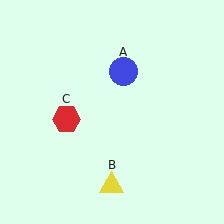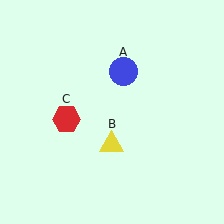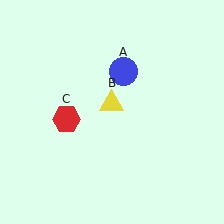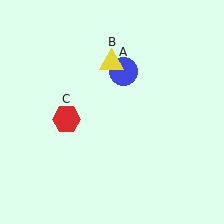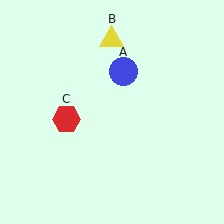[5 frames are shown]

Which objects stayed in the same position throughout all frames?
Blue circle (object A) and red hexagon (object C) remained stationary.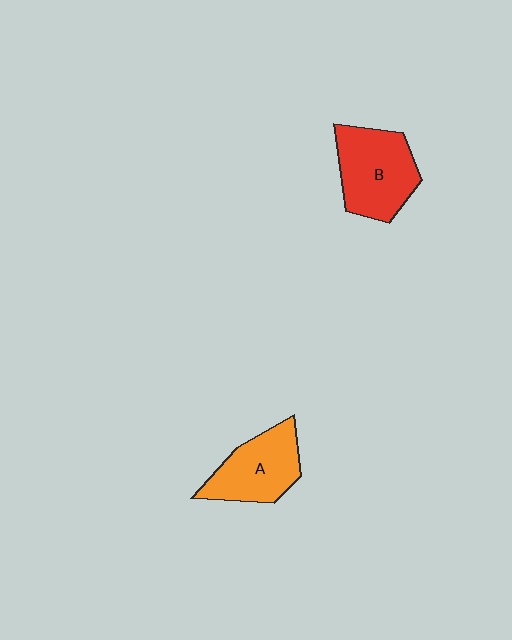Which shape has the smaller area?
Shape A (orange).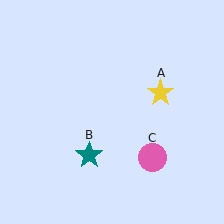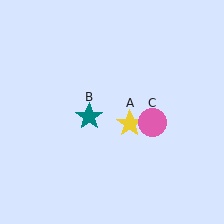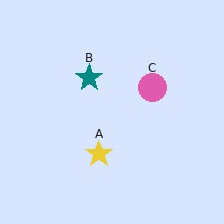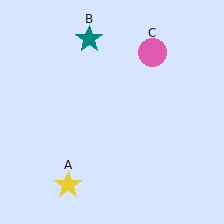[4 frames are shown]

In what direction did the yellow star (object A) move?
The yellow star (object A) moved down and to the left.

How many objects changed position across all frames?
3 objects changed position: yellow star (object A), teal star (object B), pink circle (object C).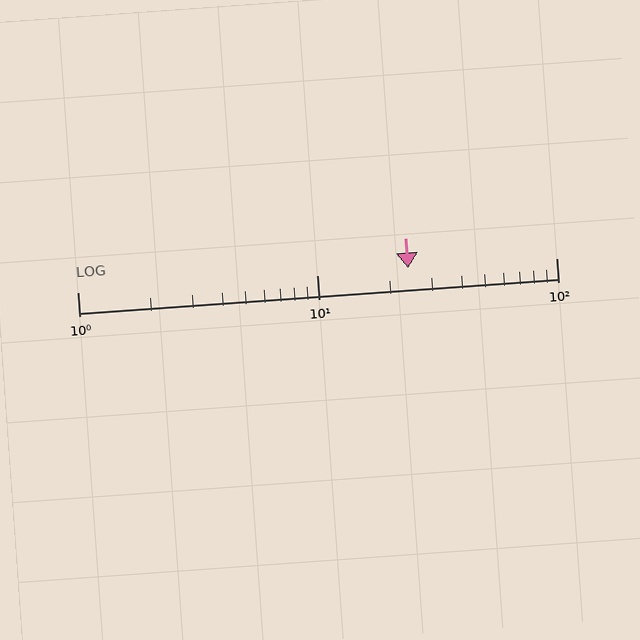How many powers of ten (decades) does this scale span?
The scale spans 2 decades, from 1 to 100.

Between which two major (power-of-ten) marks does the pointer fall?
The pointer is between 10 and 100.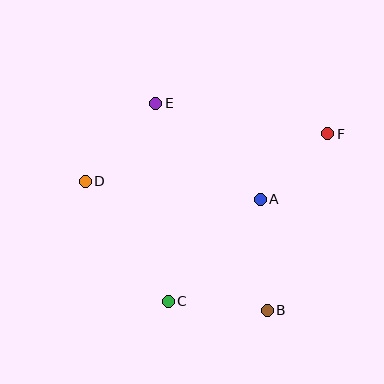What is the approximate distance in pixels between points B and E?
The distance between B and E is approximately 235 pixels.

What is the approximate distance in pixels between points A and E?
The distance between A and E is approximately 142 pixels.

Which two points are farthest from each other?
Points D and F are farthest from each other.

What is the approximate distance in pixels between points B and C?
The distance between B and C is approximately 100 pixels.